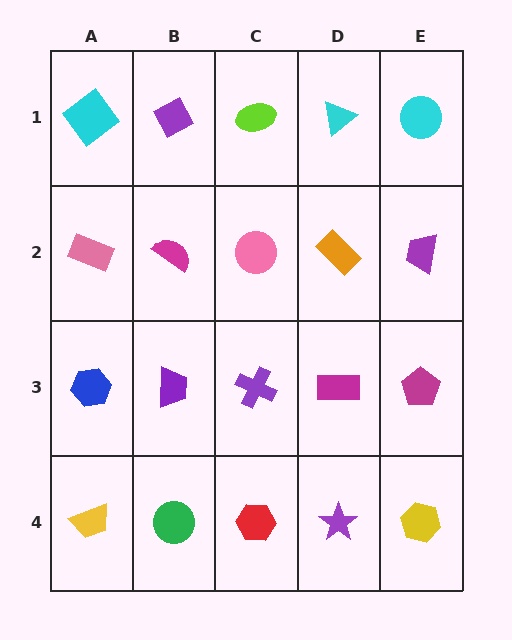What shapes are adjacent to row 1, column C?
A pink circle (row 2, column C), a purple diamond (row 1, column B), a cyan triangle (row 1, column D).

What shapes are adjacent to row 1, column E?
A purple trapezoid (row 2, column E), a cyan triangle (row 1, column D).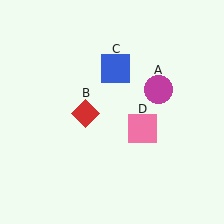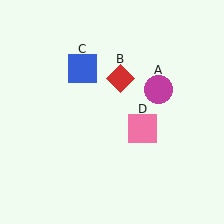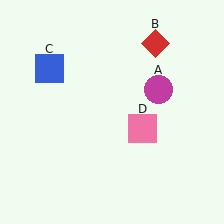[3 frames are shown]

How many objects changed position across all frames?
2 objects changed position: red diamond (object B), blue square (object C).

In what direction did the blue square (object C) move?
The blue square (object C) moved left.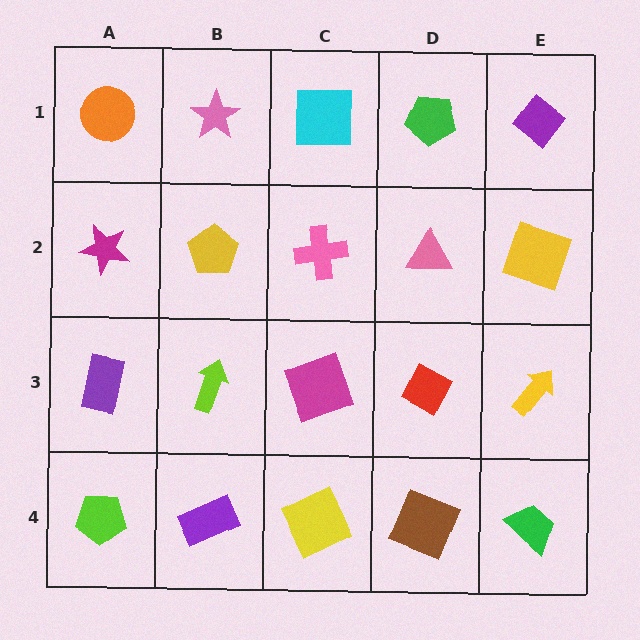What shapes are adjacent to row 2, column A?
An orange circle (row 1, column A), a purple rectangle (row 3, column A), a yellow pentagon (row 2, column B).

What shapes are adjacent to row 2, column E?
A purple diamond (row 1, column E), a yellow arrow (row 3, column E), a pink triangle (row 2, column D).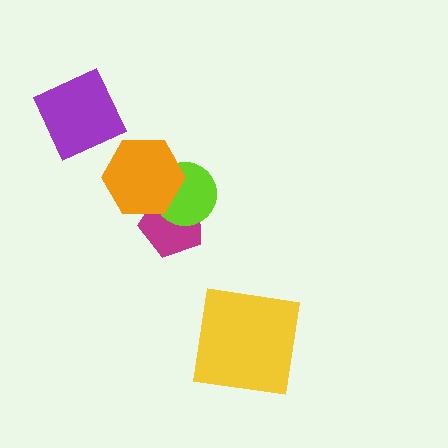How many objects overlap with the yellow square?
0 objects overlap with the yellow square.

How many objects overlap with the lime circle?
2 objects overlap with the lime circle.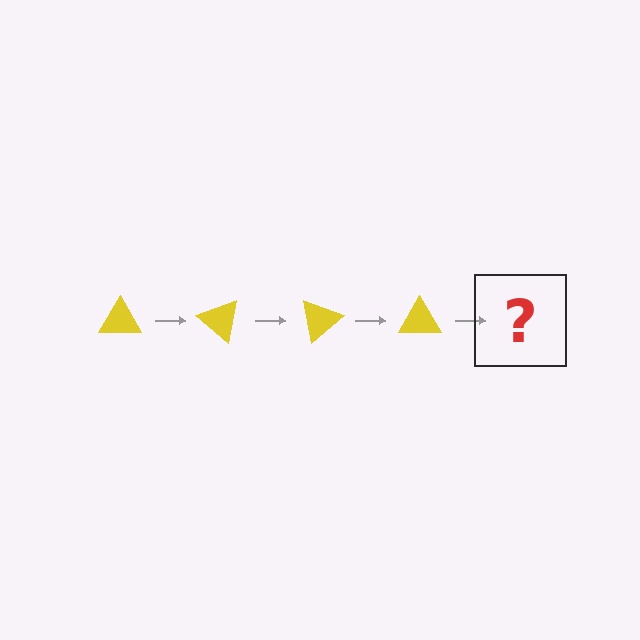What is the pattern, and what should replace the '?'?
The pattern is that the triangle rotates 40 degrees each step. The '?' should be a yellow triangle rotated 160 degrees.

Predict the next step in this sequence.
The next step is a yellow triangle rotated 160 degrees.